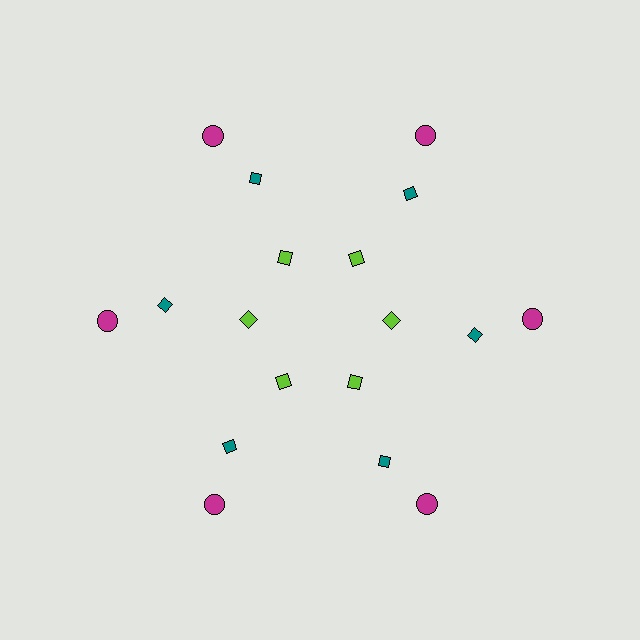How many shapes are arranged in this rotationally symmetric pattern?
There are 18 shapes, arranged in 6 groups of 3.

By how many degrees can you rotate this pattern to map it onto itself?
The pattern maps onto itself every 60 degrees of rotation.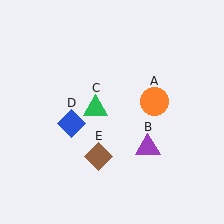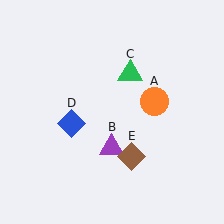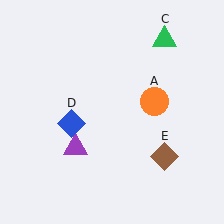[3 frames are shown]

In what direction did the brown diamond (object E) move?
The brown diamond (object E) moved right.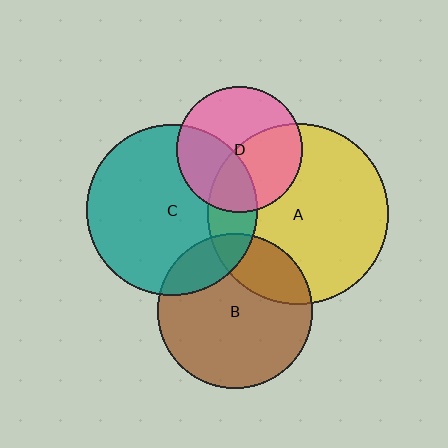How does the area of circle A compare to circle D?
Approximately 2.1 times.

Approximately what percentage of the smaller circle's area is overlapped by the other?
Approximately 25%.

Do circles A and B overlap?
Yes.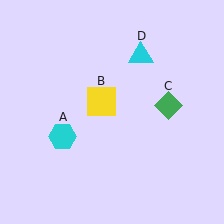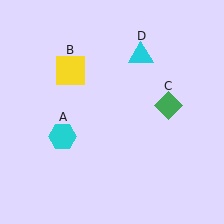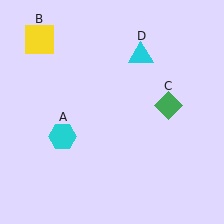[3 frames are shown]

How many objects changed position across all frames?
1 object changed position: yellow square (object B).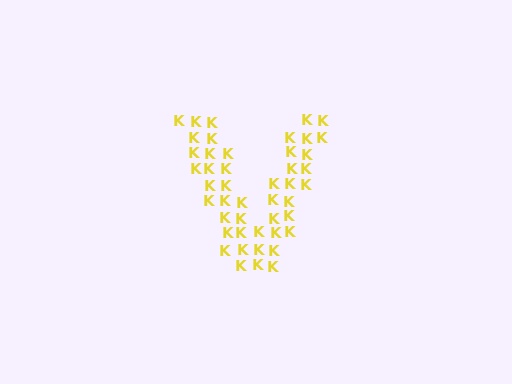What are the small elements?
The small elements are letter K's.